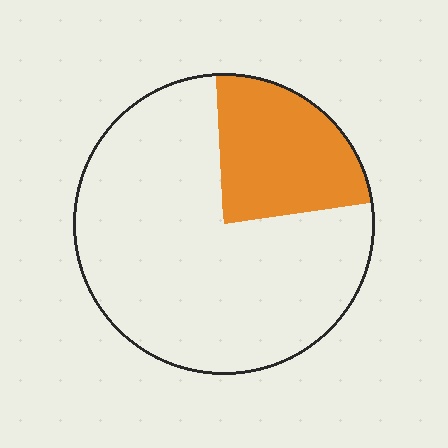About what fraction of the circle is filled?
About one quarter (1/4).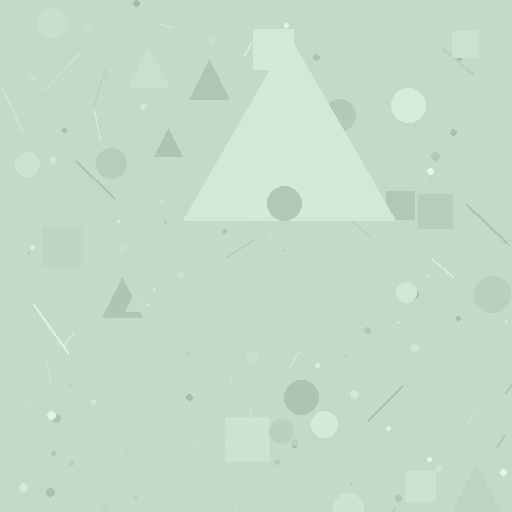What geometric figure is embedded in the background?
A triangle is embedded in the background.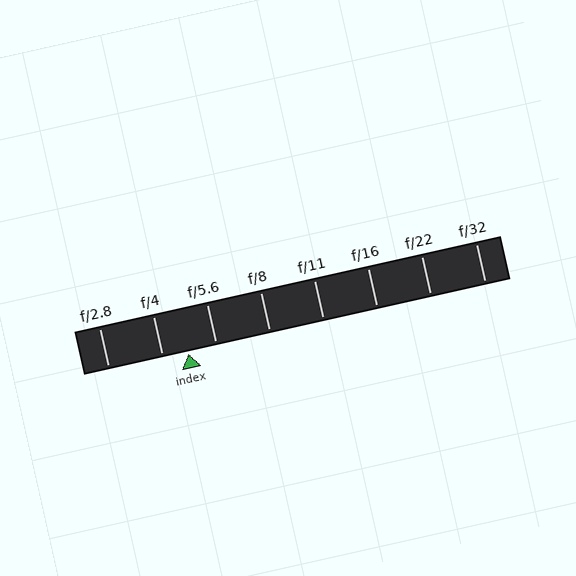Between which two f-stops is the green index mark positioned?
The index mark is between f/4 and f/5.6.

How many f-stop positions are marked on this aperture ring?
There are 8 f-stop positions marked.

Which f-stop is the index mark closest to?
The index mark is closest to f/4.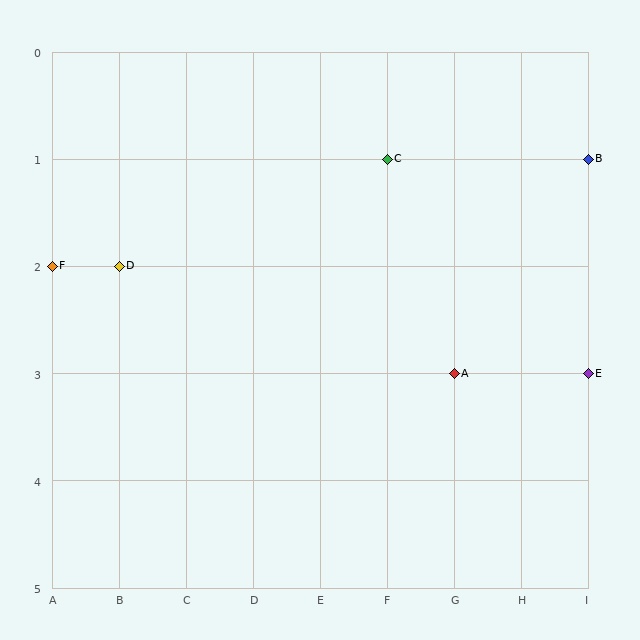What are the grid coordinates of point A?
Point A is at grid coordinates (G, 3).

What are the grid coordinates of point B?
Point B is at grid coordinates (I, 1).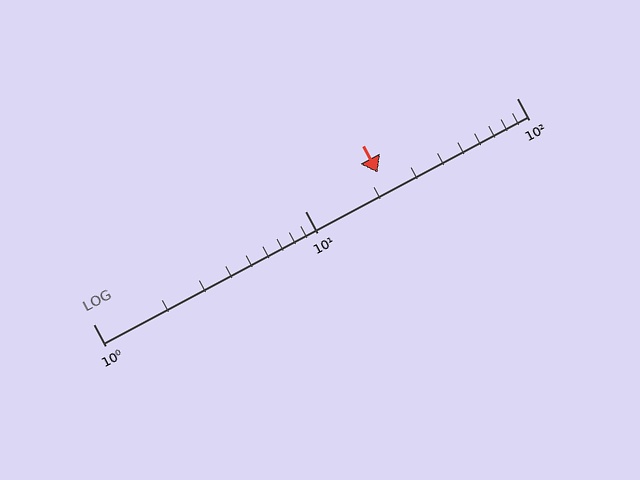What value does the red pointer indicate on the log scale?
The pointer indicates approximately 22.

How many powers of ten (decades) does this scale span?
The scale spans 2 decades, from 1 to 100.